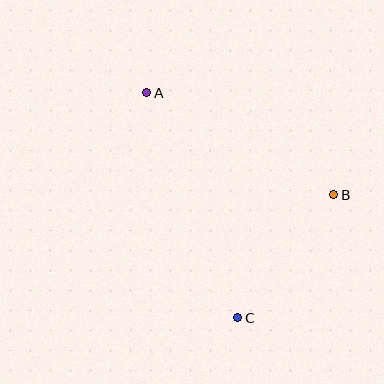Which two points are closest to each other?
Points B and C are closest to each other.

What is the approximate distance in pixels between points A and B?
The distance between A and B is approximately 213 pixels.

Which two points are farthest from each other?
Points A and C are farthest from each other.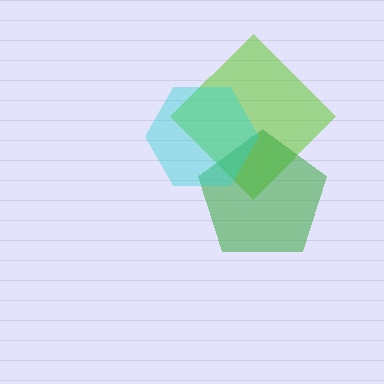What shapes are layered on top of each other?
The layered shapes are: a lime diamond, a green pentagon, a cyan hexagon.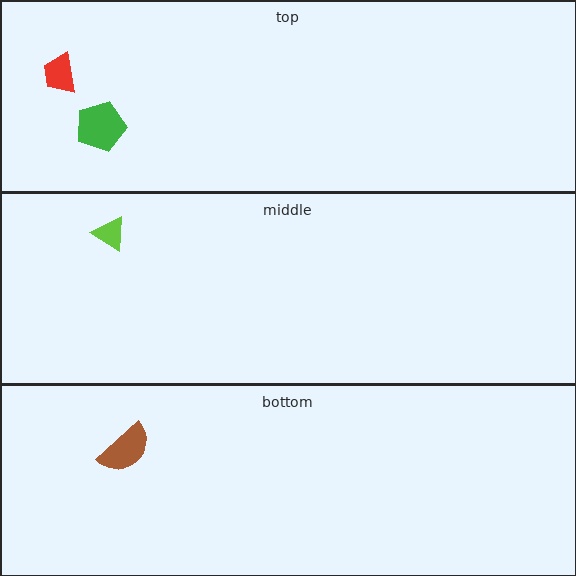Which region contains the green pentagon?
The top region.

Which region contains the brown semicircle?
The bottom region.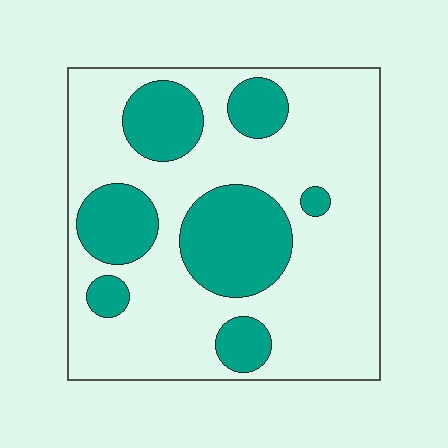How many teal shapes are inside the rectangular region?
7.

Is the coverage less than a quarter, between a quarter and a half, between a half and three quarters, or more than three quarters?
Between a quarter and a half.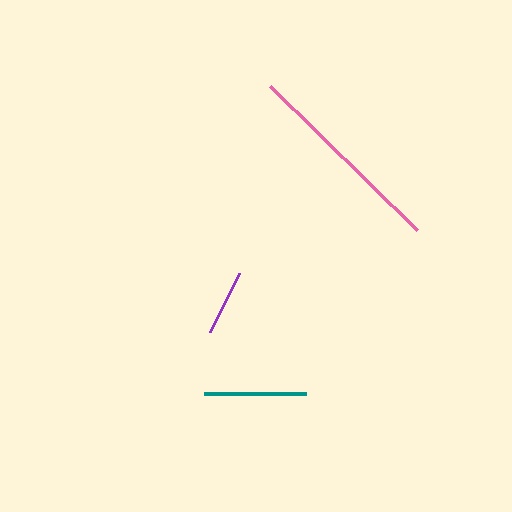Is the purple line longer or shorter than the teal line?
The teal line is longer than the purple line.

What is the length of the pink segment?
The pink segment is approximately 206 pixels long.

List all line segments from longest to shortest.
From longest to shortest: pink, teal, purple.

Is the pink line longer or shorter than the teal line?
The pink line is longer than the teal line.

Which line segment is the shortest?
The purple line is the shortest at approximately 66 pixels.